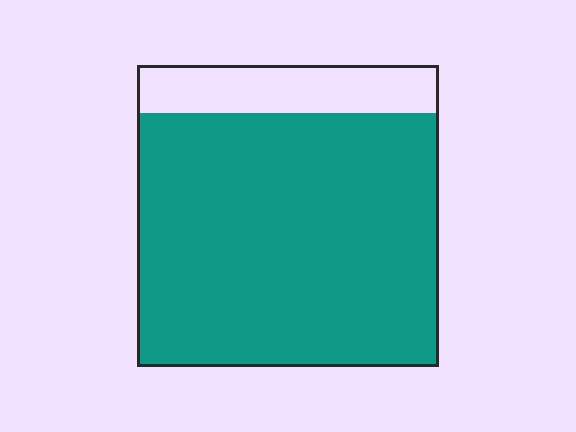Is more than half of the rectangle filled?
Yes.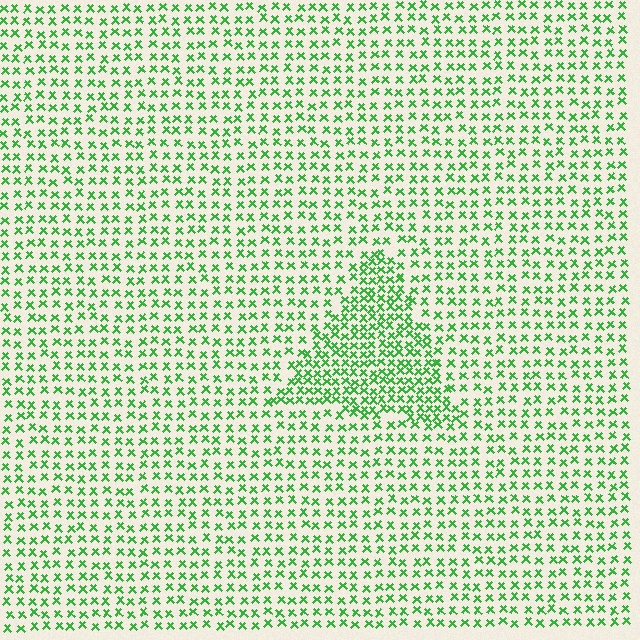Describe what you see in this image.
The image contains small green elements arranged at two different densities. A triangle-shaped region is visible where the elements are more densely packed than the surrounding area.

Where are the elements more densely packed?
The elements are more densely packed inside the triangle boundary.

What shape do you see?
I see a triangle.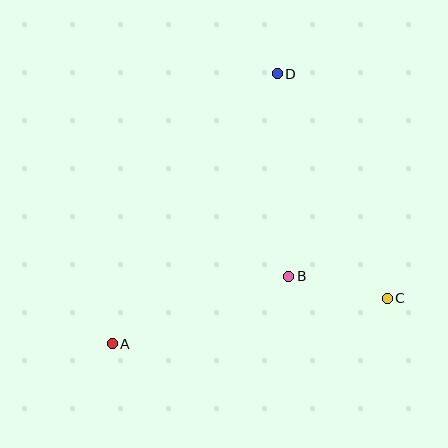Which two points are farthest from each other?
Points A and D are farthest from each other.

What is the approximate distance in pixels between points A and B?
The distance between A and B is approximately 189 pixels.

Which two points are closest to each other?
Points B and C are closest to each other.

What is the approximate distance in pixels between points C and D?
The distance between C and D is approximately 250 pixels.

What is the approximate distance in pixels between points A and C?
The distance between A and C is approximately 279 pixels.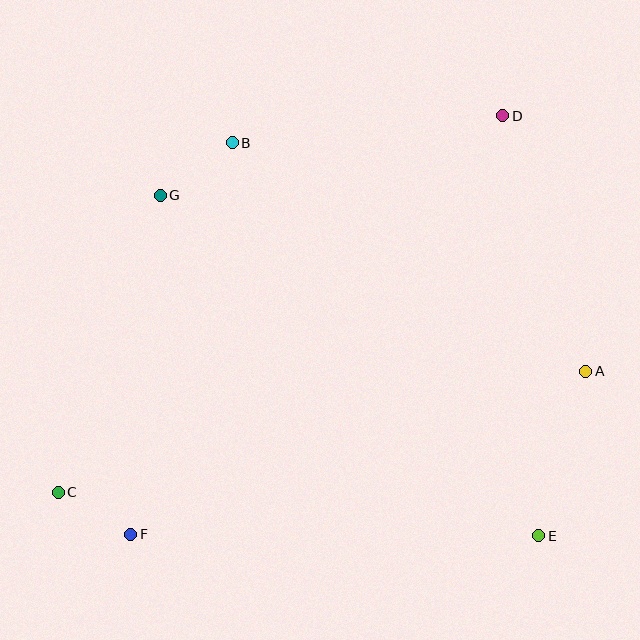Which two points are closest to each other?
Points C and F are closest to each other.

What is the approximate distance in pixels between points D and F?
The distance between D and F is approximately 560 pixels.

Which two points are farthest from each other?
Points C and D are farthest from each other.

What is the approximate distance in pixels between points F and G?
The distance between F and G is approximately 340 pixels.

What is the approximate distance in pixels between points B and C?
The distance between B and C is approximately 391 pixels.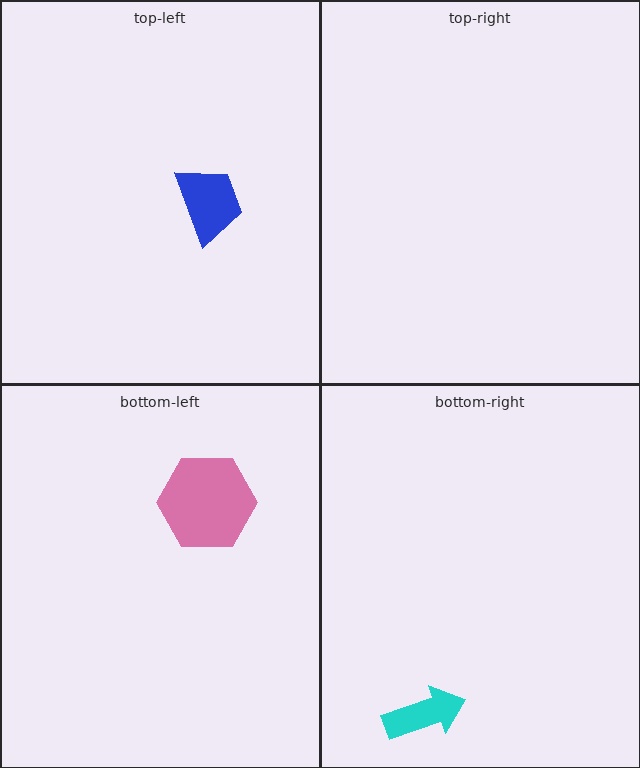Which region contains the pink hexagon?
The bottom-left region.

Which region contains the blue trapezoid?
The top-left region.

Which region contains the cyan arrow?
The bottom-right region.